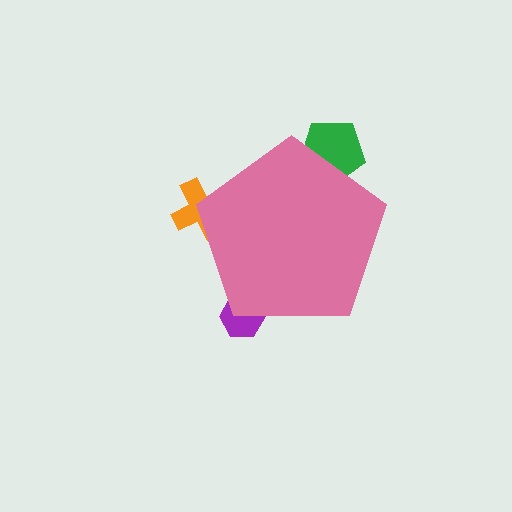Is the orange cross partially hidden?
Yes, the orange cross is partially hidden behind the pink pentagon.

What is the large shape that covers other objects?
A pink pentagon.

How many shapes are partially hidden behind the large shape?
3 shapes are partially hidden.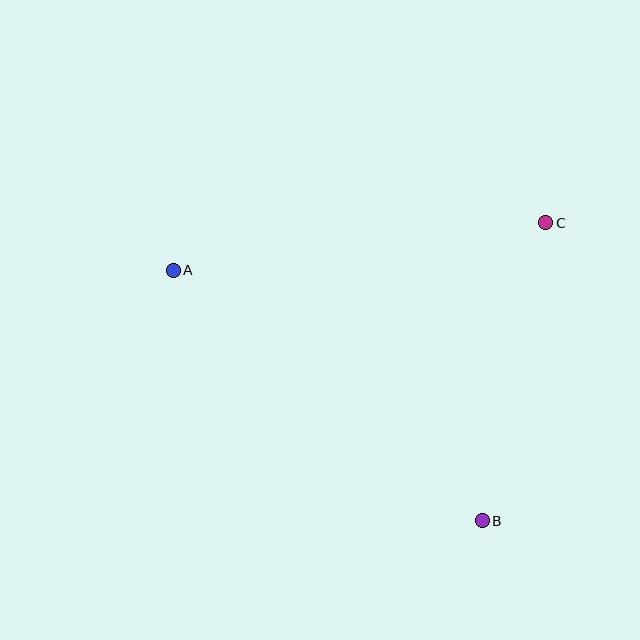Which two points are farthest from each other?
Points A and B are farthest from each other.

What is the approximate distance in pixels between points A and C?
The distance between A and C is approximately 376 pixels.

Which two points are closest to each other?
Points B and C are closest to each other.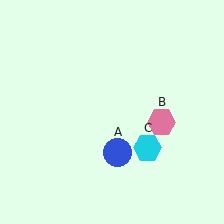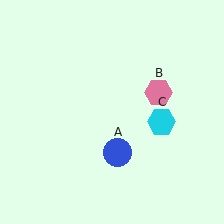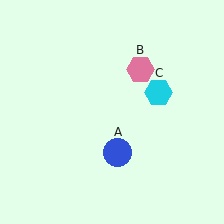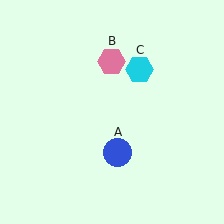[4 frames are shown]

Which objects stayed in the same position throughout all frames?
Blue circle (object A) remained stationary.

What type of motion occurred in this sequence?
The pink hexagon (object B), cyan hexagon (object C) rotated counterclockwise around the center of the scene.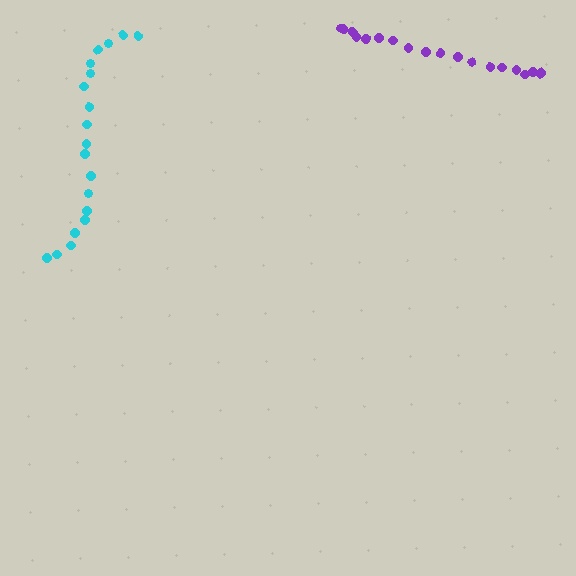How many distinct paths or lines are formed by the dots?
There are 2 distinct paths.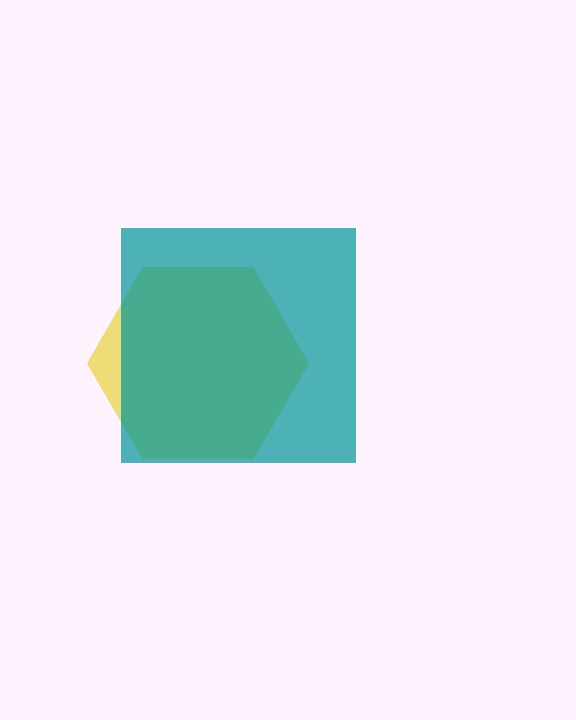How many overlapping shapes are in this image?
There are 2 overlapping shapes in the image.